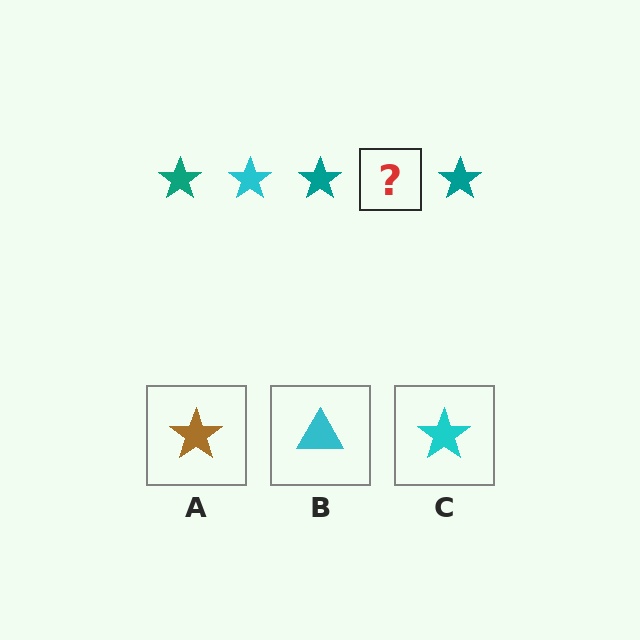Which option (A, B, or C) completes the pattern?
C.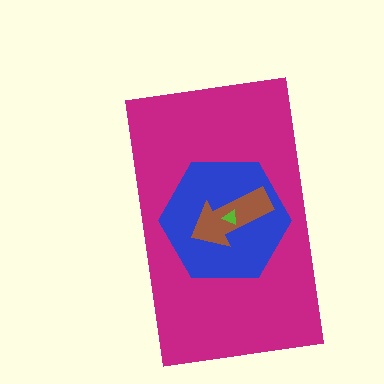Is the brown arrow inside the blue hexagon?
Yes.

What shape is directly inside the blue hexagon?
The brown arrow.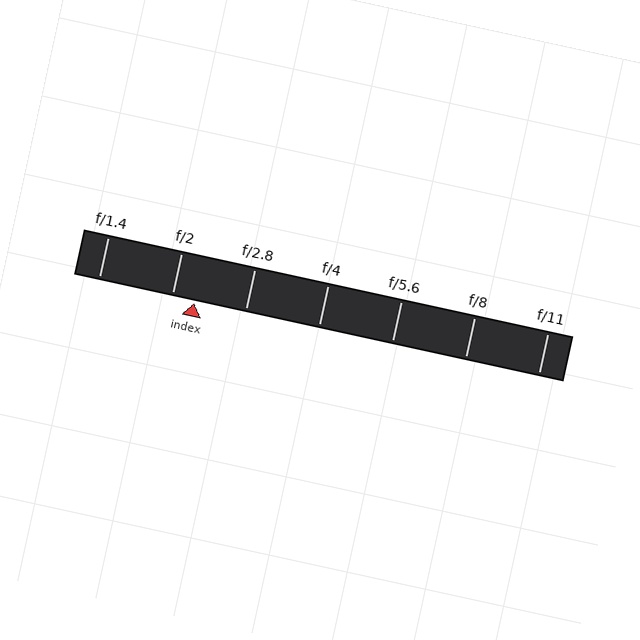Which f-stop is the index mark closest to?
The index mark is closest to f/2.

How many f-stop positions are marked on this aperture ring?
There are 7 f-stop positions marked.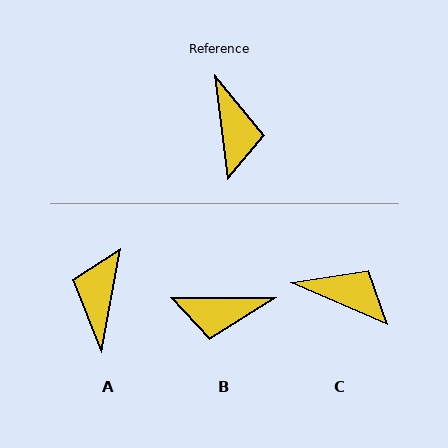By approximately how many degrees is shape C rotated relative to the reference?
Approximately 59 degrees counter-clockwise.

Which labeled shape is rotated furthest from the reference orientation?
A, about 162 degrees away.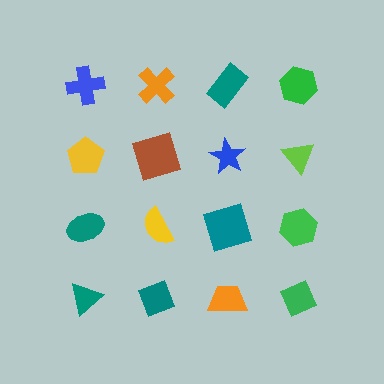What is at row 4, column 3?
An orange trapezoid.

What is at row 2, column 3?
A blue star.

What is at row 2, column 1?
A yellow pentagon.